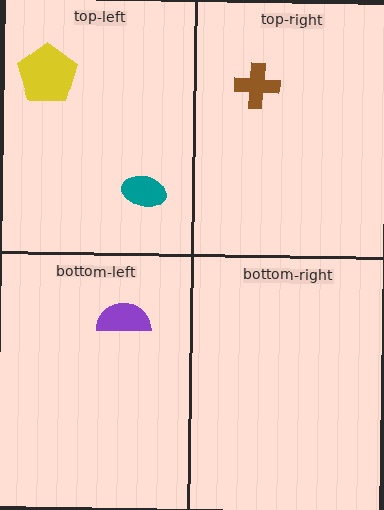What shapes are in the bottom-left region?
The purple semicircle.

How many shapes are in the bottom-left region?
1.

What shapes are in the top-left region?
The yellow pentagon, the teal ellipse.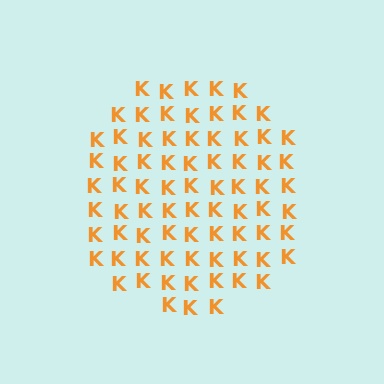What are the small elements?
The small elements are letter K's.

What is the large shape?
The large shape is a circle.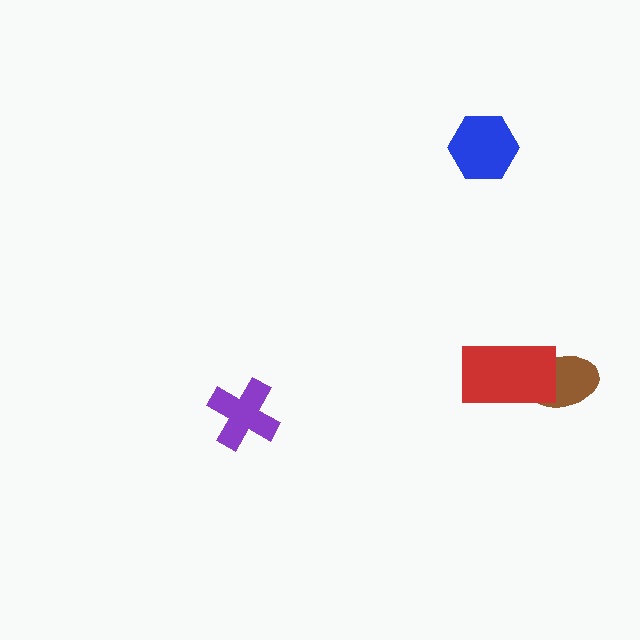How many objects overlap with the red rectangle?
1 object overlaps with the red rectangle.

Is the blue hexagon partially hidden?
No, no other shape covers it.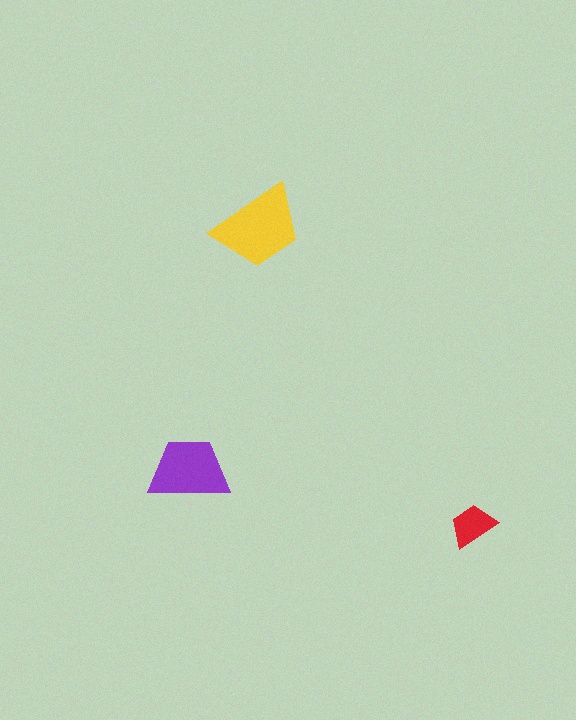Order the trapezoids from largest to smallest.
the yellow one, the purple one, the red one.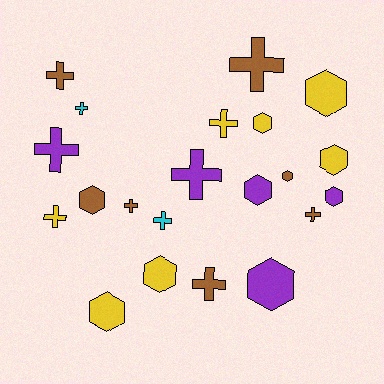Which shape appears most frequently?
Cross, with 11 objects.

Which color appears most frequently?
Brown, with 7 objects.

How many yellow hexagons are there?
There are 5 yellow hexagons.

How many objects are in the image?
There are 21 objects.